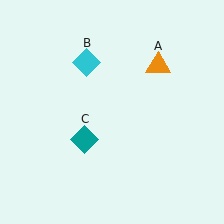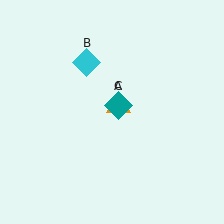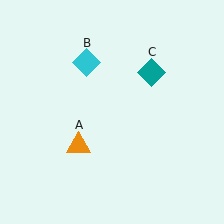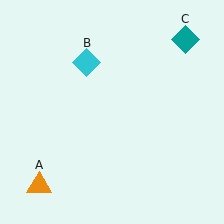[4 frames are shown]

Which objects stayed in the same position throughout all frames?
Cyan diamond (object B) remained stationary.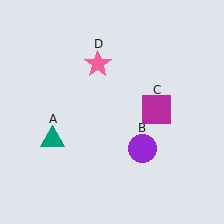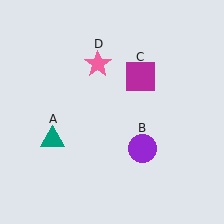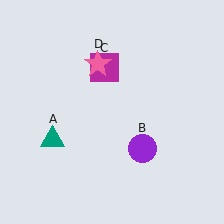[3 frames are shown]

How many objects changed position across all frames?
1 object changed position: magenta square (object C).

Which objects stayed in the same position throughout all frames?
Teal triangle (object A) and purple circle (object B) and pink star (object D) remained stationary.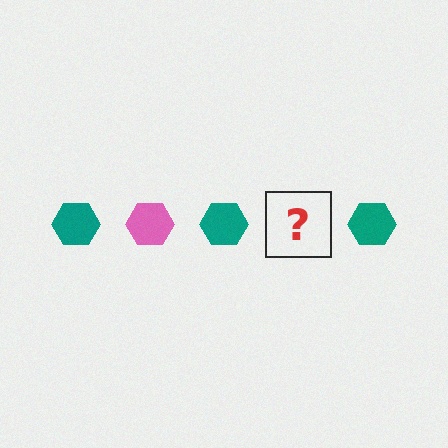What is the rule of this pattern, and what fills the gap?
The rule is that the pattern cycles through teal, pink hexagons. The gap should be filled with a pink hexagon.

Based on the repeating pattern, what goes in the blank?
The blank should be a pink hexagon.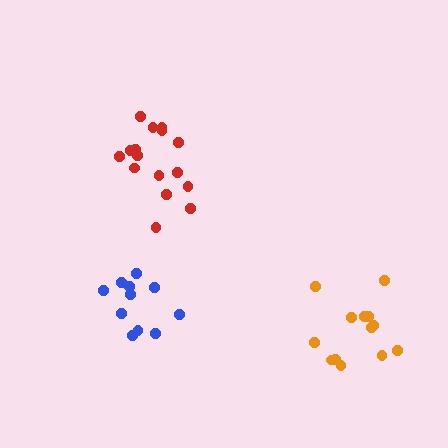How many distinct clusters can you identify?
There are 3 distinct clusters.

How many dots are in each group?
Group 1: 11 dots, Group 2: 13 dots, Group 3: 16 dots (40 total).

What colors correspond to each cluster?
The clusters are colored: blue, orange, red.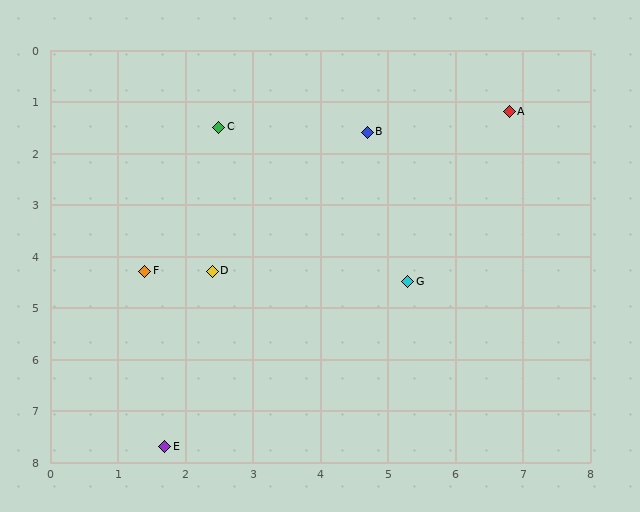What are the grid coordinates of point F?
Point F is at approximately (1.4, 4.3).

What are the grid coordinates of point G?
Point G is at approximately (5.3, 4.5).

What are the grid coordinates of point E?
Point E is at approximately (1.7, 7.7).